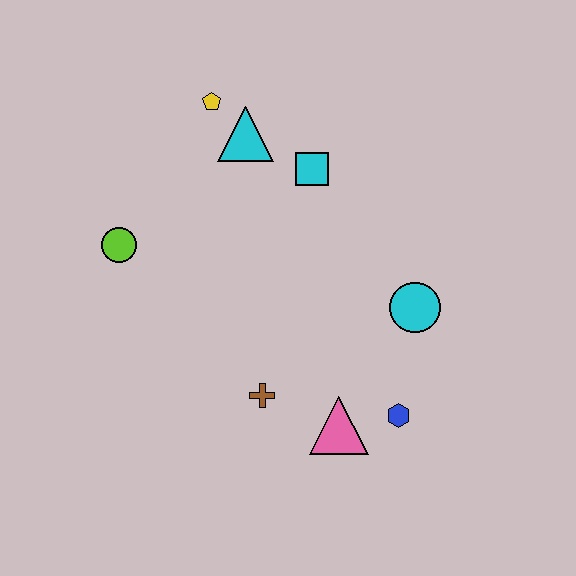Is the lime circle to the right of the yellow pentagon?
No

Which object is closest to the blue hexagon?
The pink triangle is closest to the blue hexagon.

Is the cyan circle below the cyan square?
Yes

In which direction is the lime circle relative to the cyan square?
The lime circle is to the left of the cyan square.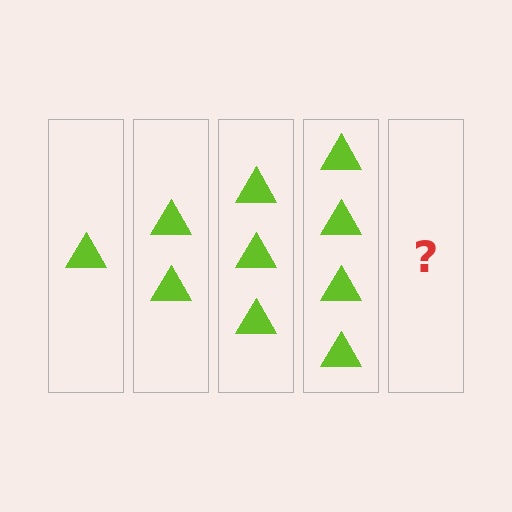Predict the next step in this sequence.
The next step is 5 triangles.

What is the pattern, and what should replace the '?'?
The pattern is that each step adds one more triangle. The '?' should be 5 triangles.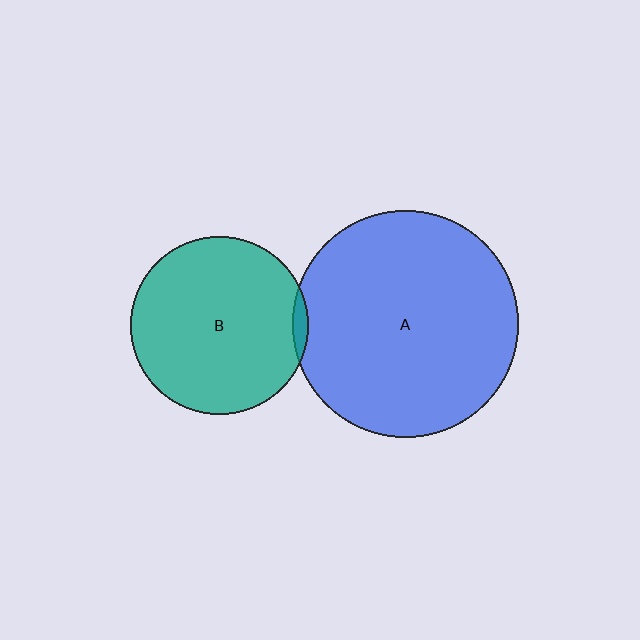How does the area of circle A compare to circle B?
Approximately 1.6 times.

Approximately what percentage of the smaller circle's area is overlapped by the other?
Approximately 5%.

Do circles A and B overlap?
Yes.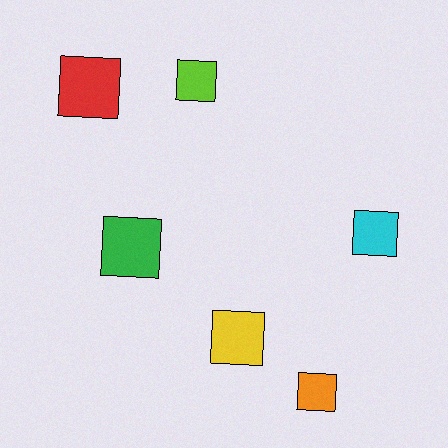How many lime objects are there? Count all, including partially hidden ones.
There is 1 lime object.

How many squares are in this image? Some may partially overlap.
There are 6 squares.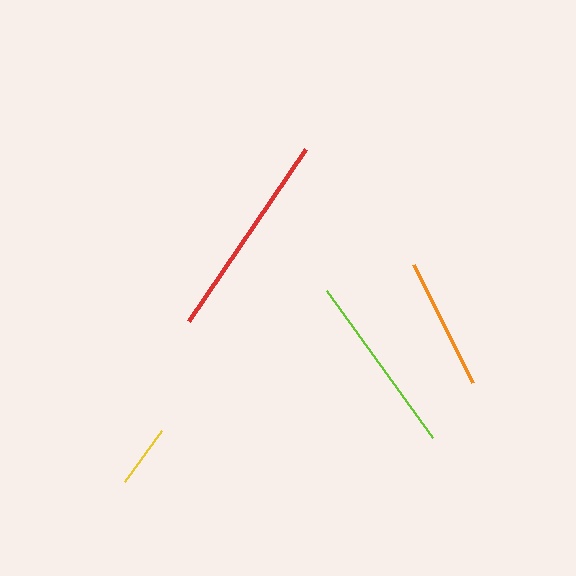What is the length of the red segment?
The red segment is approximately 208 pixels long.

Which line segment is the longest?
The red line is the longest at approximately 208 pixels.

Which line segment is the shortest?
The yellow line is the shortest at approximately 63 pixels.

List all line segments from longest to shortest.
From longest to shortest: red, lime, orange, yellow.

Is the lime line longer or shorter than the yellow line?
The lime line is longer than the yellow line.